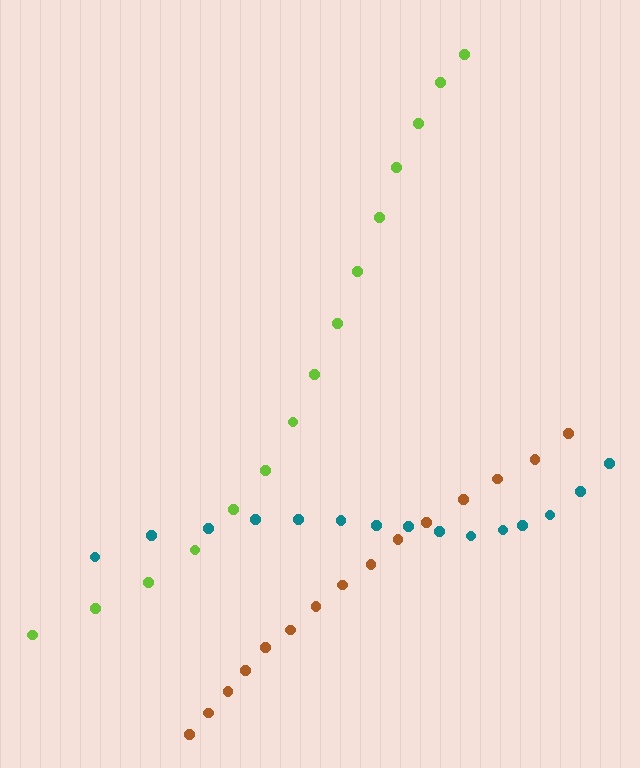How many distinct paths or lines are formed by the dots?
There are 3 distinct paths.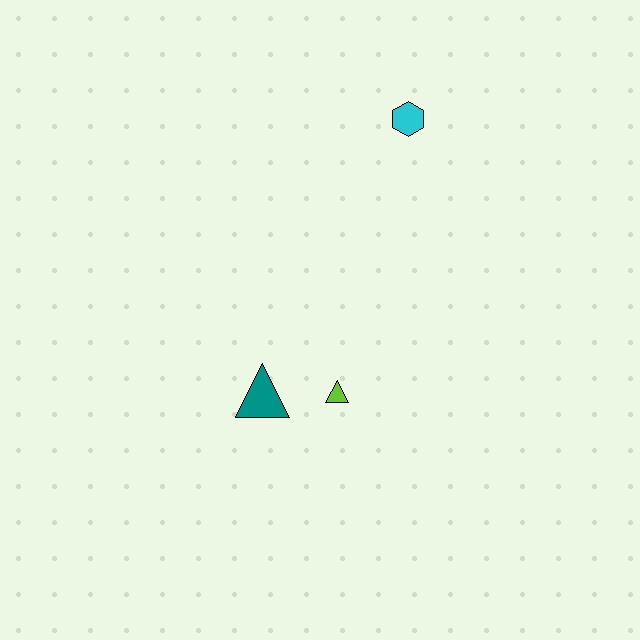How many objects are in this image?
There are 3 objects.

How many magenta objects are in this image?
There are no magenta objects.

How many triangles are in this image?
There are 2 triangles.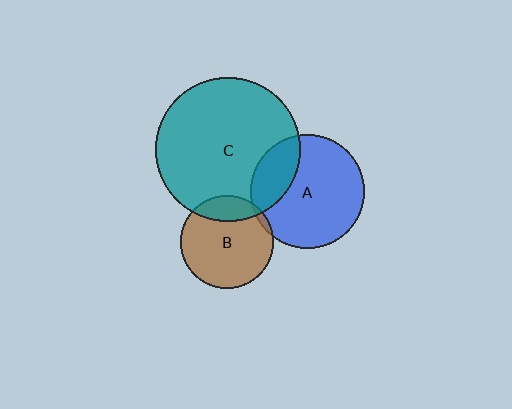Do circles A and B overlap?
Yes.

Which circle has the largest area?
Circle C (teal).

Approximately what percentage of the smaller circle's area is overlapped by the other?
Approximately 5%.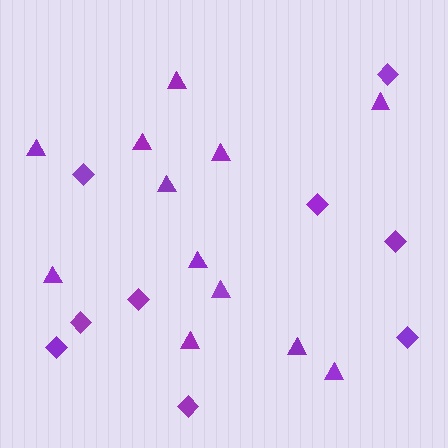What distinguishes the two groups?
There are 2 groups: one group of triangles (12) and one group of diamonds (9).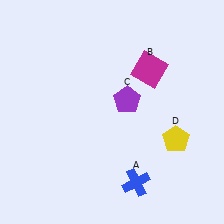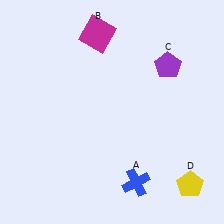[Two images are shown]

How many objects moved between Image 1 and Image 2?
3 objects moved between the two images.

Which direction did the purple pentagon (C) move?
The purple pentagon (C) moved right.